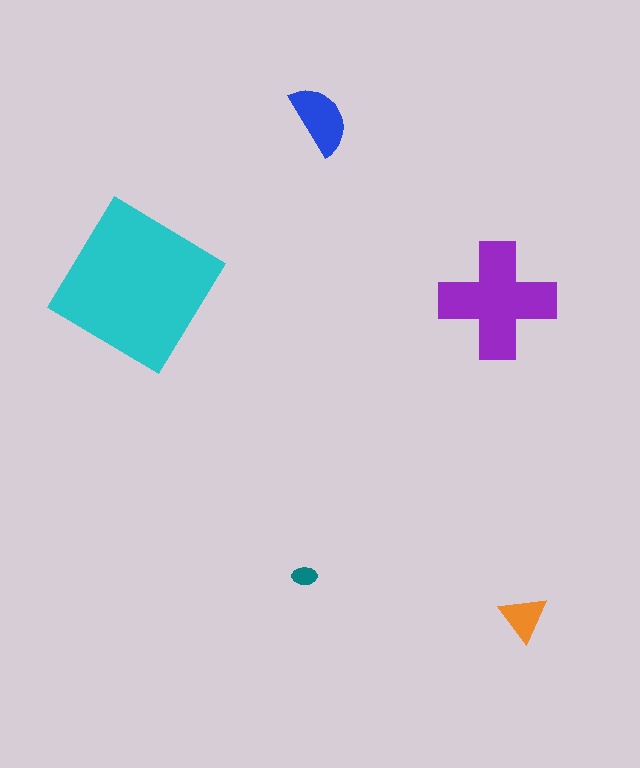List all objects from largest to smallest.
The cyan diamond, the purple cross, the blue semicircle, the orange triangle, the teal ellipse.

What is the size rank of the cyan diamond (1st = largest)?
1st.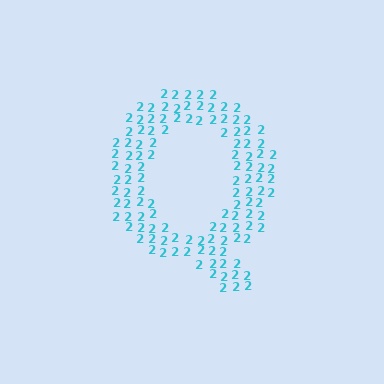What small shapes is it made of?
It is made of small digit 2's.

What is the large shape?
The large shape is the letter Q.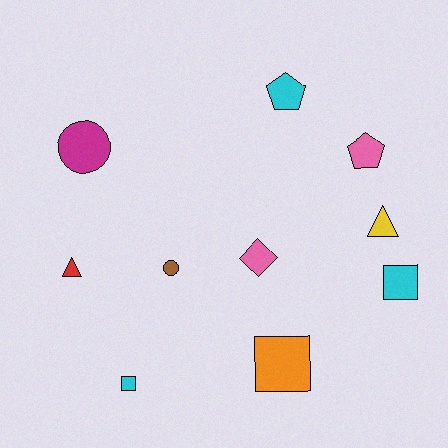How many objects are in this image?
There are 10 objects.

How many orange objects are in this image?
There is 1 orange object.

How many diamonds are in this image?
There is 1 diamond.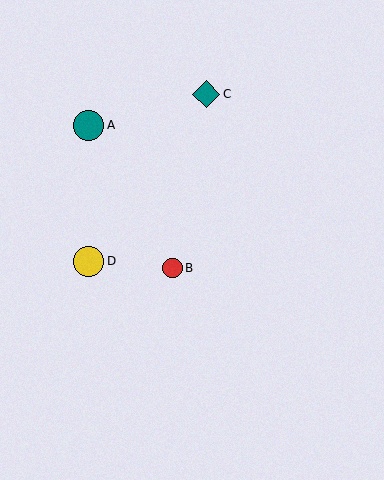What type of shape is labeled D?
Shape D is a yellow circle.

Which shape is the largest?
The yellow circle (labeled D) is the largest.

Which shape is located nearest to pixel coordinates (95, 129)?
The teal circle (labeled A) at (89, 125) is nearest to that location.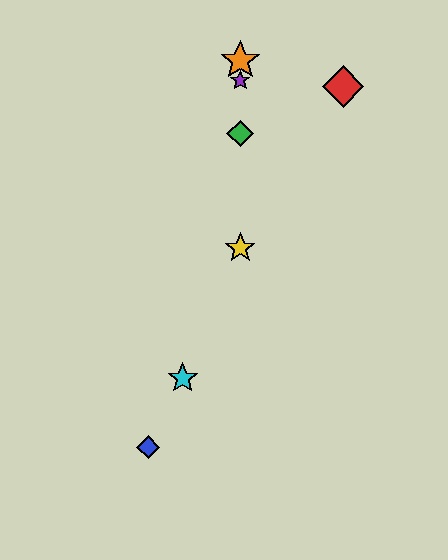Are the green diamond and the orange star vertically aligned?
Yes, both are at x≈240.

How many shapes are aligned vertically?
4 shapes (the green diamond, the yellow star, the purple star, the orange star) are aligned vertically.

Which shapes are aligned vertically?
The green diamond, the yellow star, the purple star, the orange star are aligned vertically.